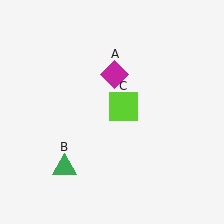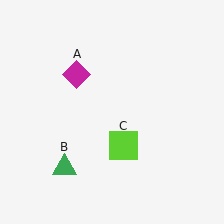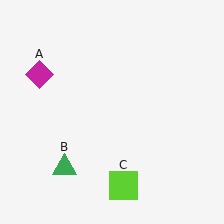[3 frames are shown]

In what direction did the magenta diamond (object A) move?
The magenta diamond (object A) moved left.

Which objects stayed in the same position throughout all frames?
Green triangle (object B) remained stationary.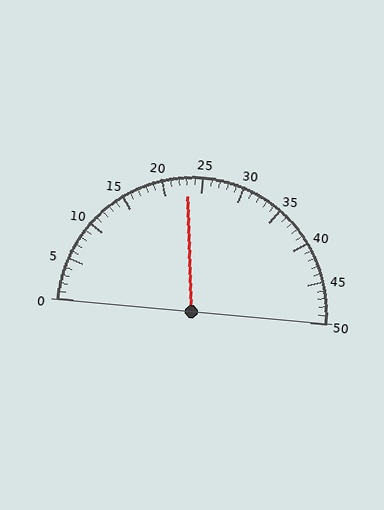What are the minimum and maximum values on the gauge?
The gauge ranges from 0 to 50.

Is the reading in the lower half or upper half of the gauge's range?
The reading is in the lower half of the range (0 to 50).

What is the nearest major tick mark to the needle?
The nearest major tick mark is 25.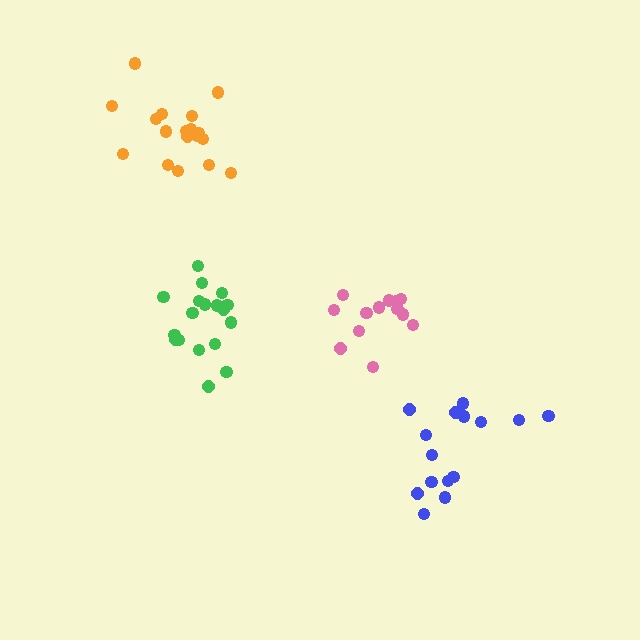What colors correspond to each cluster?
The clusters are colored: pink, green, blue, orange.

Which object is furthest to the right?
The blue cluster is rightmost.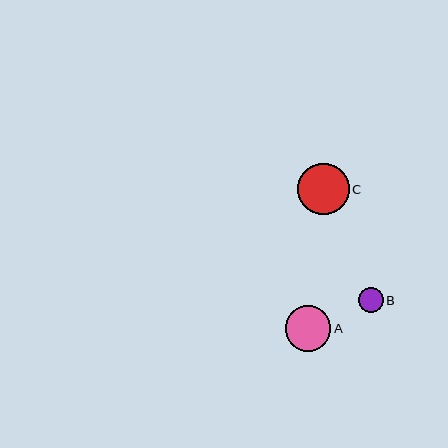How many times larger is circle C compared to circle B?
Circle C is approximately 2.1 times the size of circle B.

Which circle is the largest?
Circle C is the largest with a size of approximately 52 pixels.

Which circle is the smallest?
Circle B is the smallest with a size of approximately 25 pixels.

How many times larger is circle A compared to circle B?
Circle A is approximately 1.8 times the size of circle B.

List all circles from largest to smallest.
From largest to smallest: C, A, B.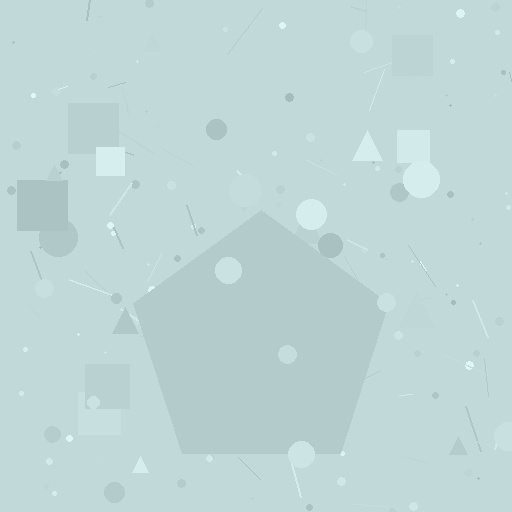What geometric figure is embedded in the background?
A pentagon is embedded in the background.